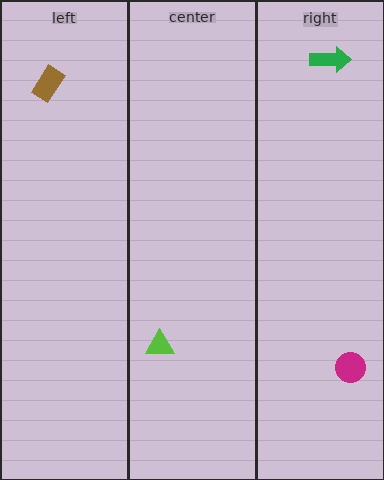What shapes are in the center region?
The lime triangle.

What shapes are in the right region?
The magenta circle, the green arrow.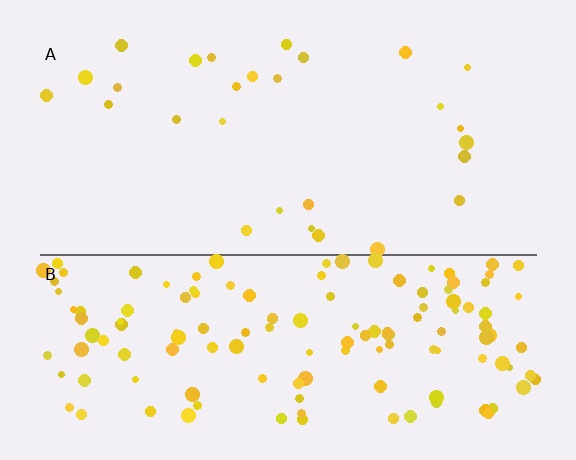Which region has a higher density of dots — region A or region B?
B (the bottom).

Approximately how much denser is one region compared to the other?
Approximately 5.1× — region B over region A.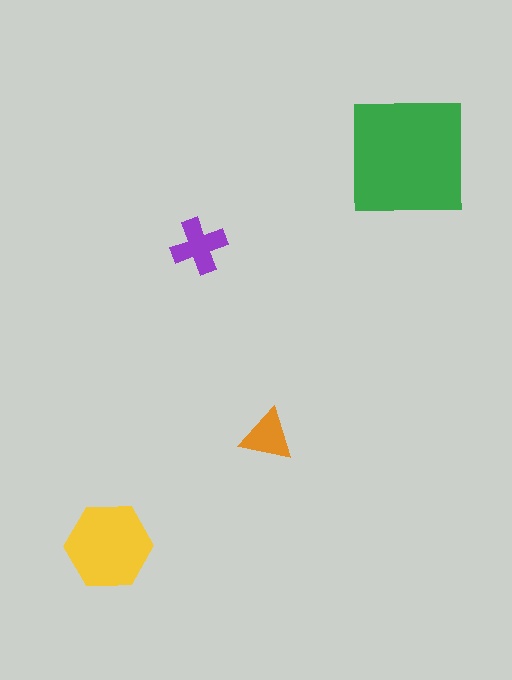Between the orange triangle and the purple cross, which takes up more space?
The purple cross.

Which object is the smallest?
The orange triangle.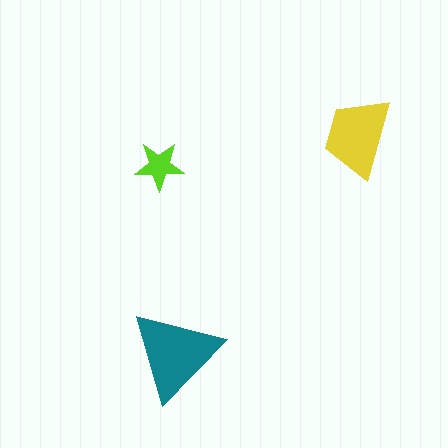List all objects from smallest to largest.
The lime star, the yellow trapezoid, the teal triangle.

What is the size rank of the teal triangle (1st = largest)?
1st.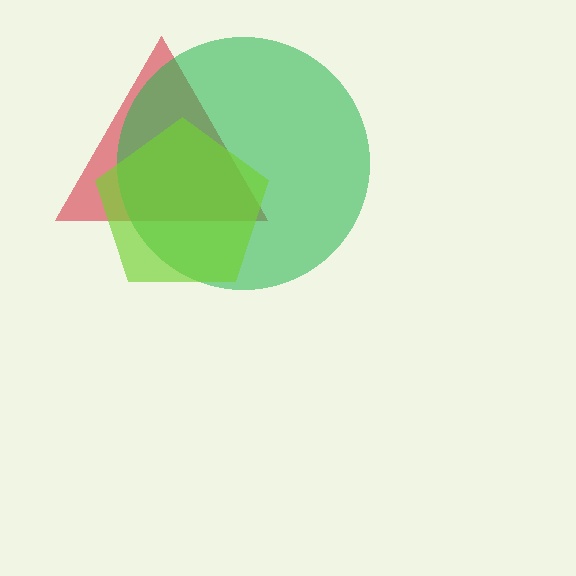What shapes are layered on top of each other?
The layered shapes are: a red triangle, a green circle, a lime pentagon.